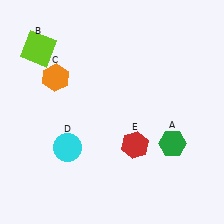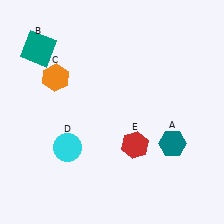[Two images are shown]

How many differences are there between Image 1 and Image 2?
There are 2 differences between the two images.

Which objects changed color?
A changed from green to teal. B changed from lime to teal.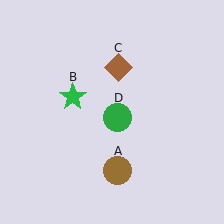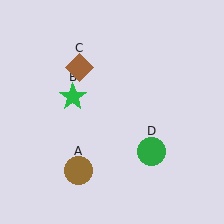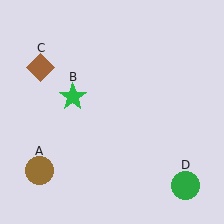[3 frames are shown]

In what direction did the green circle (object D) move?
The green circle (object D) moved down and to the right.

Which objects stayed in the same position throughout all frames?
Green star (object B) remained stationary.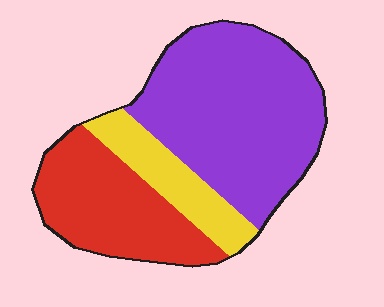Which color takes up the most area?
Purple, at roughly 55%.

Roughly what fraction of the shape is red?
Red takes up between a sixth and a third of the shape.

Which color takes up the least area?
Yellow, at roughly 15%.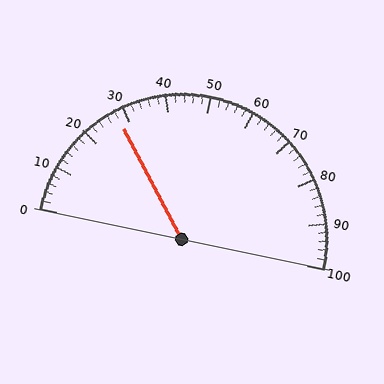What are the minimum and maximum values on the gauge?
The gauge ranges from 0 to 100.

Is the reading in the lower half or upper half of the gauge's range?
The reading is in the lower half of the range (0 to 100).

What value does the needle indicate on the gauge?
The needle indicates approximately 28.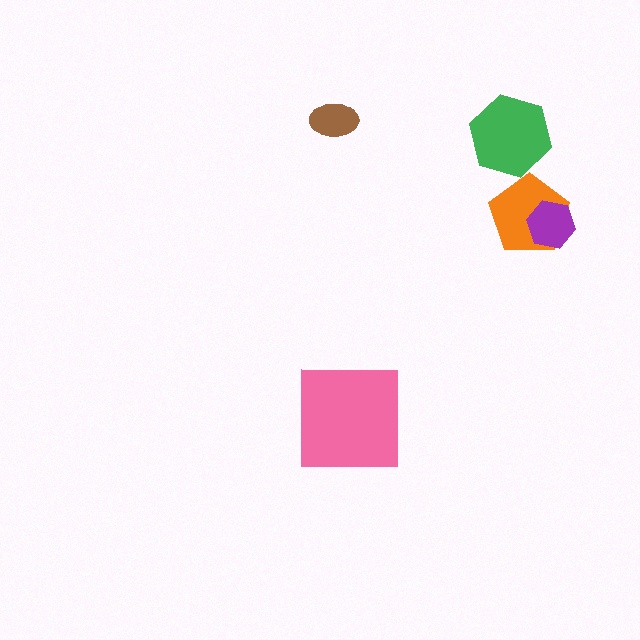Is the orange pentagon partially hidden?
Yes, it is partially covered by another shape.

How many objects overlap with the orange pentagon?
1 object overlaps with the orange pentagon.